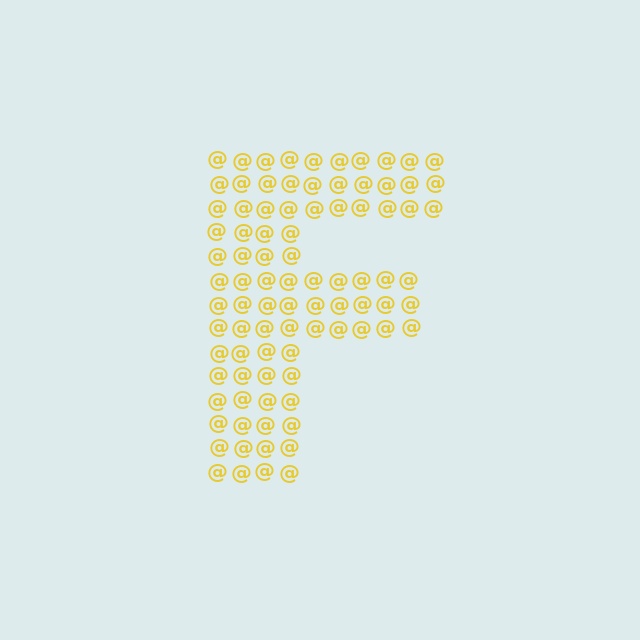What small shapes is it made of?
It is made of small at signs.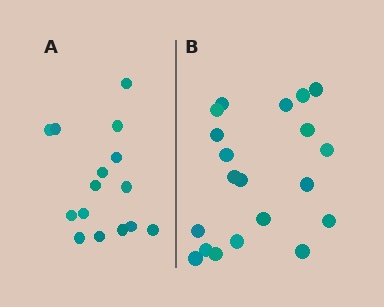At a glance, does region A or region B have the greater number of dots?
Region B (the right region) has more dots.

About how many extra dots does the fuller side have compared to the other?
Region B has about 5 more dots than region A.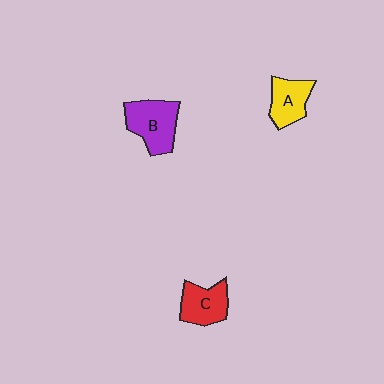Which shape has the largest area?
Shape B (purple).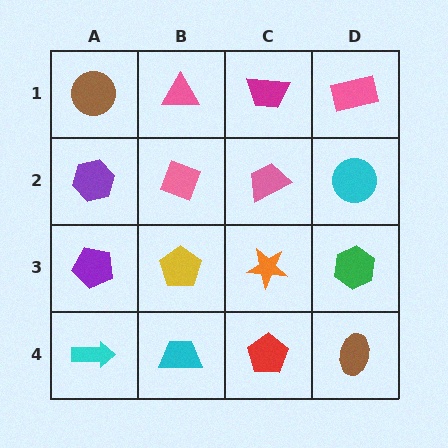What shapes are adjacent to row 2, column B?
A pink triangle (row 1, column B), a yellow pentagon (row 3, column B), a purple hexagon (row 2, column A), a pink trapezoid (row 2, column C).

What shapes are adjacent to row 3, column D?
A cyan circle (row 2, column D), a brown ellipse (row 4, column D), an orange star (row 3, column C).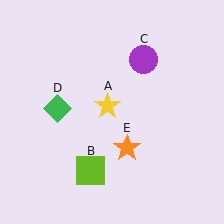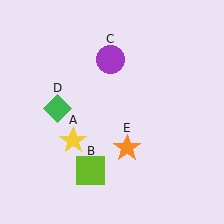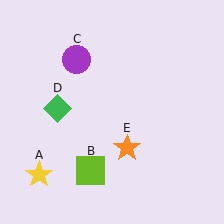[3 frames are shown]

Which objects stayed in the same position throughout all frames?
Lime square (object B) and green diamond (object D) and orange star (object E) remained stationary.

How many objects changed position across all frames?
2 objects changed position: yellow star (object A), purple circle (object C).